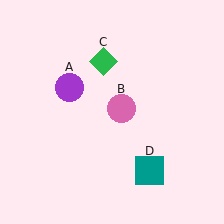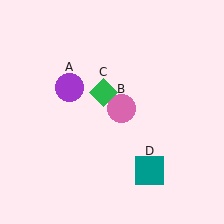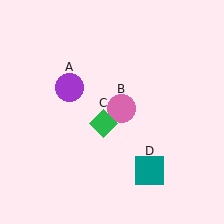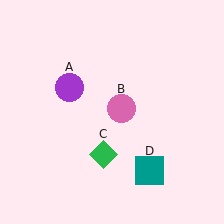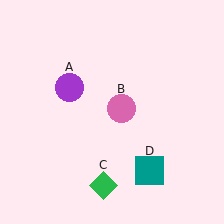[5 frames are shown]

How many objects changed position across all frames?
1 object changed position: green diamond (object C).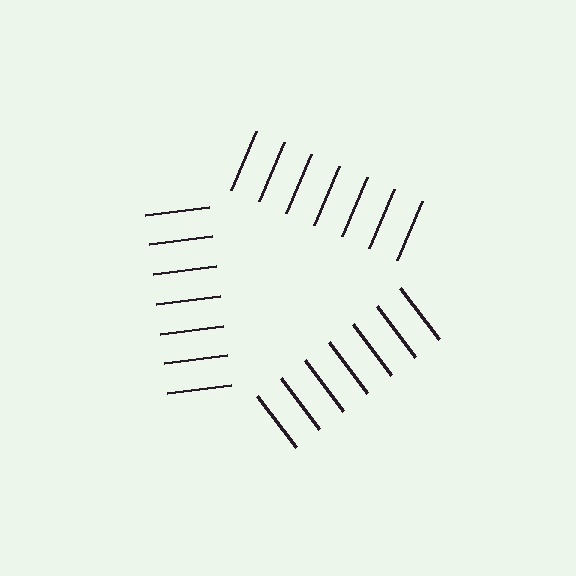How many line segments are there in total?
21 — 7 along each of the 3 edges.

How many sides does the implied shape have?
3 sides — the line-ends trace a triangle.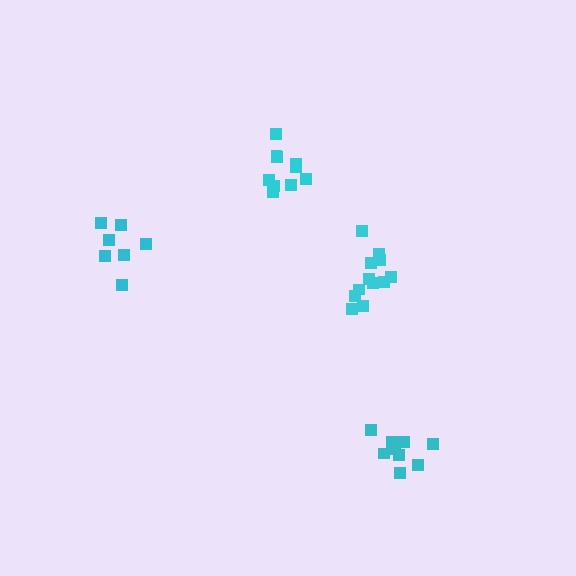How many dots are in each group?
Group 1: 10 dots, Group 2: 12 dots, Group 3: 9 dots, Group 4: 7 dots (38 total).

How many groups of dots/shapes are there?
There are 4 groups.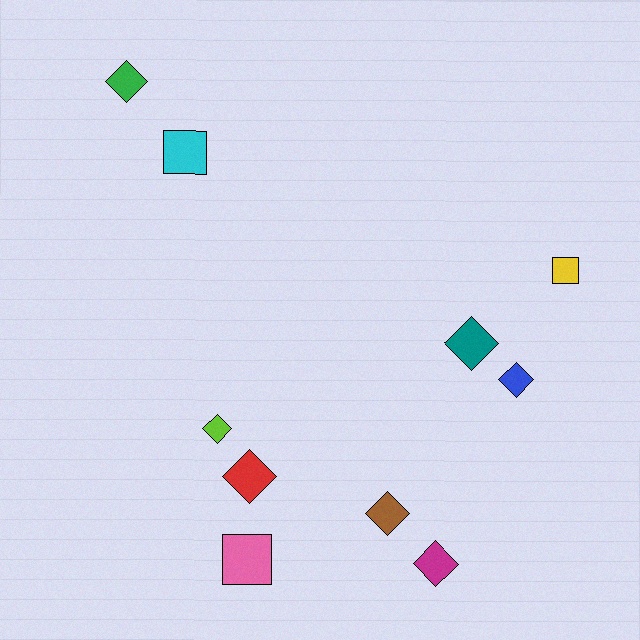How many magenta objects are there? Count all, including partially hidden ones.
There is 1 magenta object.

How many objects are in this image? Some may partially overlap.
There are 10 objects.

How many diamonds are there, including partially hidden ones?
There are 7 diamonds.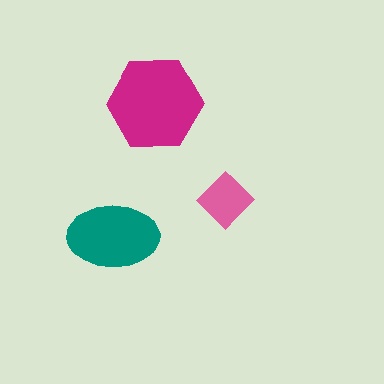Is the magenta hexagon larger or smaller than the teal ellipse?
Larger.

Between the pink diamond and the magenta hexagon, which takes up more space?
The magenta hexagon.